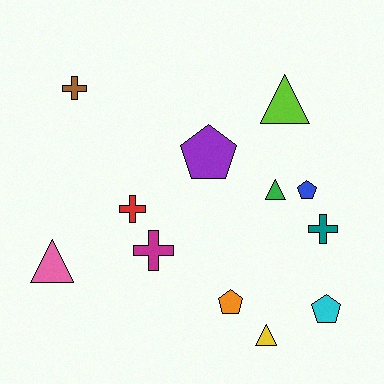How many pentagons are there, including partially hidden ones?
There are 4 pentagons.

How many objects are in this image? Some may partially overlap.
There are 12 objects.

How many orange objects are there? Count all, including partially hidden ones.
There is 1 orange object.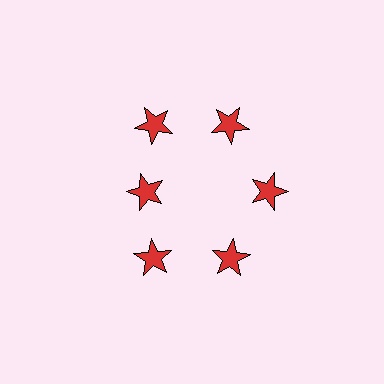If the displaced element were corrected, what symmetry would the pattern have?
It would have 6-fold rotational symmetry — the pattern would map onto itself every 60 degrees.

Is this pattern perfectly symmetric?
No. The 6 red stars are arranged in a ring, but one element near the 9 o'clock position is pulled inward toward the center, breaking the 6-fold rotational symmetry.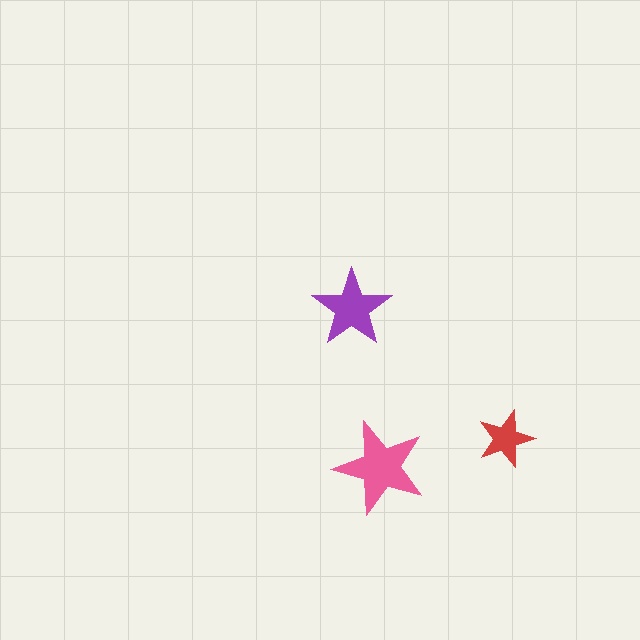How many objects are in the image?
There are 3 objects in the image.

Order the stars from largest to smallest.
the pink one, the purple one, the red one.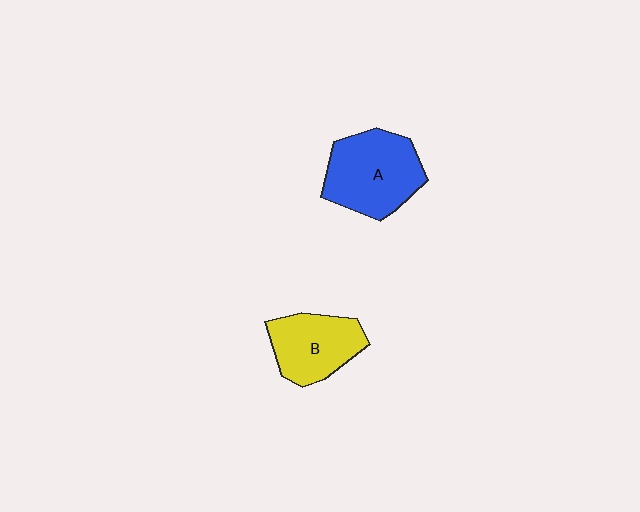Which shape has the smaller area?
Shape B (yellow).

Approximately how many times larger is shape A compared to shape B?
Approximately 1.3 times.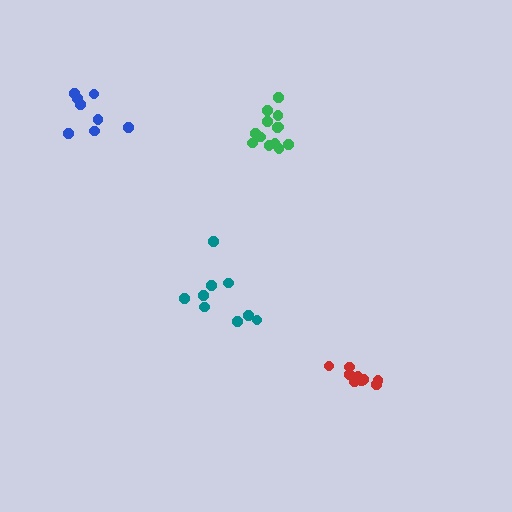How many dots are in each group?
Group 1: 9 dots, Group 2: 13 dots, Group 3: 9 dots, Group 4: 8 dots (39 total).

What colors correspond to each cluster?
The clusters are colored: red, green, teal, blue.